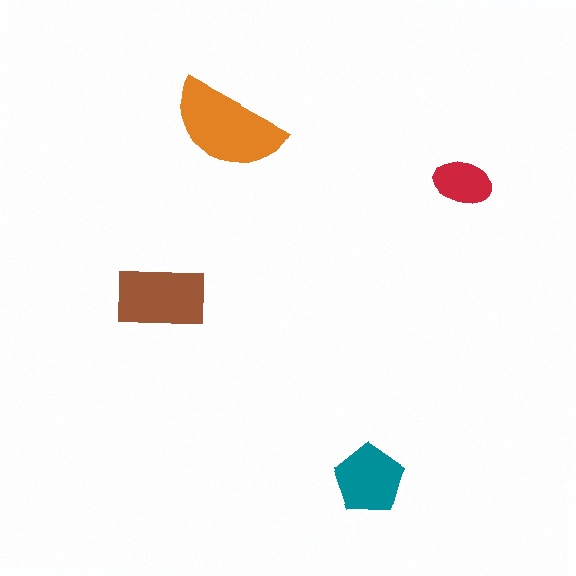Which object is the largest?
The orange semicircle.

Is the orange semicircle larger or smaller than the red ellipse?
Larger.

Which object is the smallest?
The red ellipse.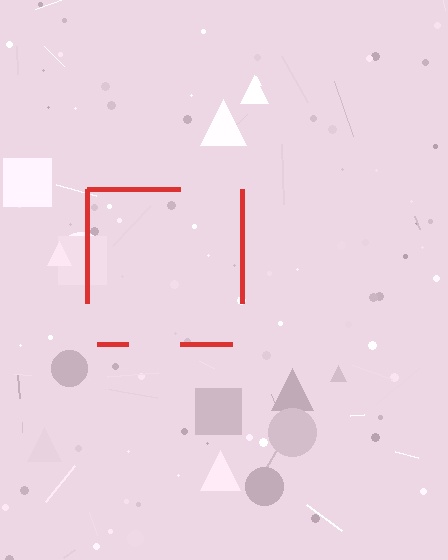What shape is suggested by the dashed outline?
The dashed outline suggests a square.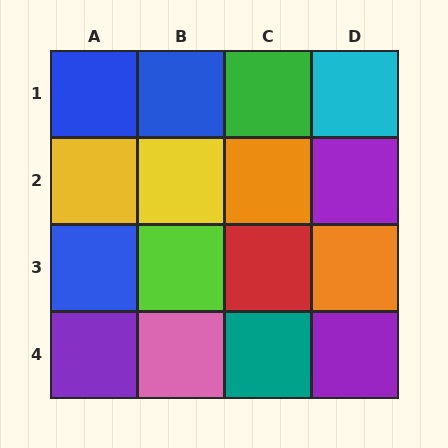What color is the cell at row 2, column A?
Yellow.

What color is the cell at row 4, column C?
Teal.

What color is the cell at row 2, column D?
Purple.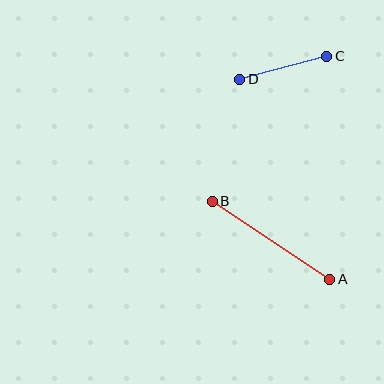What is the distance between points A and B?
The distance is approximately 141 pixels.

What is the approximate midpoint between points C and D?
The midpoint is at approximately (283, 68) pixels.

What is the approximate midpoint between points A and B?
The midpoint is at approximately (271, 240) pixels.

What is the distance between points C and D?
The distance is approximately 90 pixels.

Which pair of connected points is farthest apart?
Points A and B are farthest apart.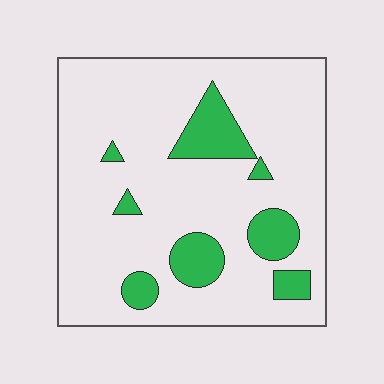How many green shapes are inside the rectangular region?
8.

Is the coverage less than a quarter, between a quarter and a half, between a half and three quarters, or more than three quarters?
Less than a quarter.